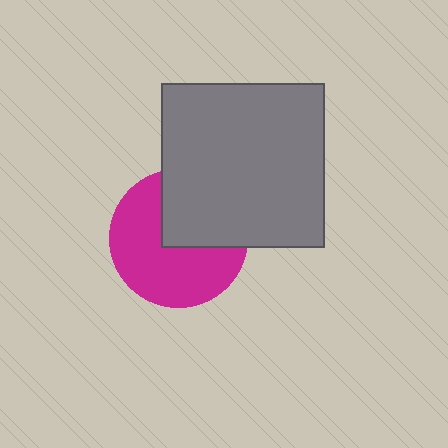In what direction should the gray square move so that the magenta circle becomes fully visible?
The gray square should move toward the upper-right. That is the shortest direction to clear the overlap and leave the magenta circle fully visible.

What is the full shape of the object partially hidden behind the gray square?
The partially hidden object is a magenta circle.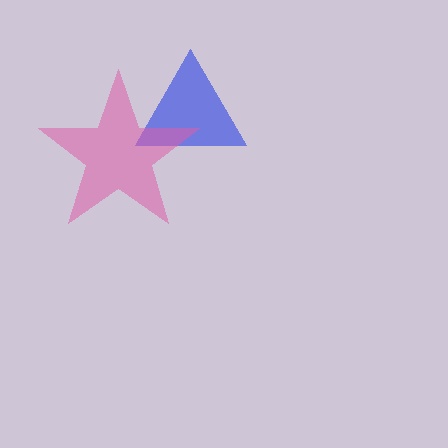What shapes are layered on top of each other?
The layered shapes are: a blue triangle, a pink star.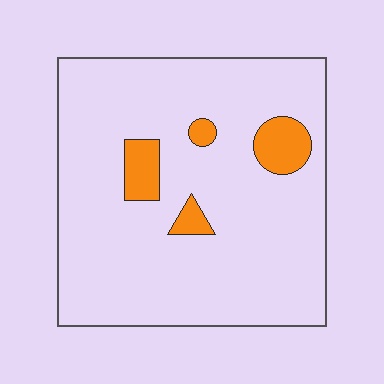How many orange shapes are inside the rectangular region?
4.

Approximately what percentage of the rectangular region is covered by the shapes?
Approximately 10%.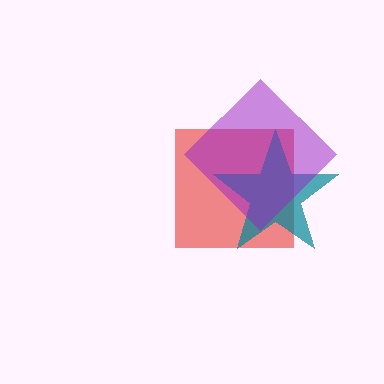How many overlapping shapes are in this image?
There are 3 overlapping shapes in the image.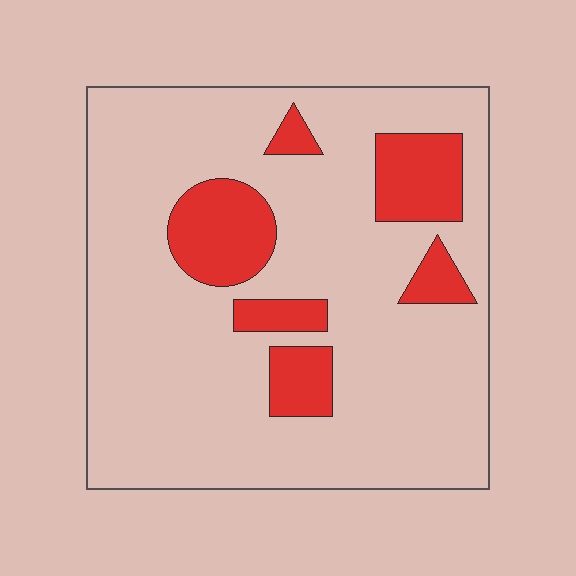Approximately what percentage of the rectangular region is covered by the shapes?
Approximately 20%.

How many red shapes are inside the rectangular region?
6.